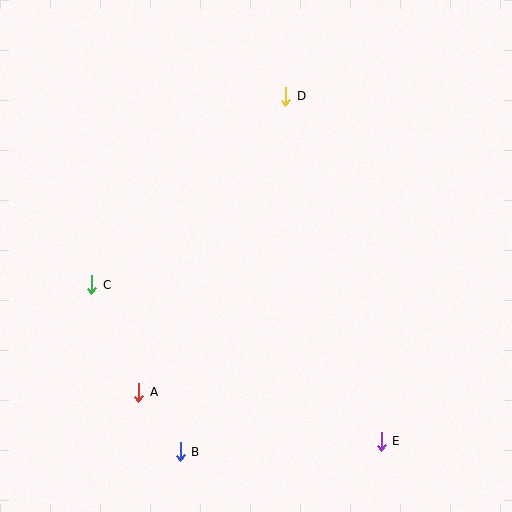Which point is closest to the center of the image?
Point D at (286, 96) is closest to the center.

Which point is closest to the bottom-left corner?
Point A is closest to the bottom-left corner.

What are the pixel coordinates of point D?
Point D is at (286, 96).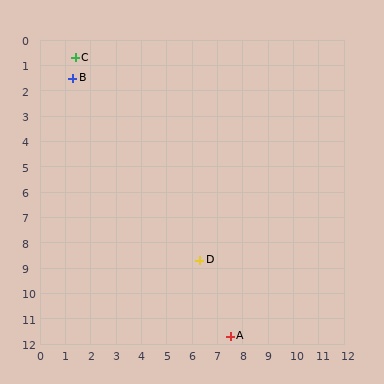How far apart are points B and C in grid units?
Points B and C are about 0.8 grid units apart.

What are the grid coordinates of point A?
Point A is at approximately (7.5, 11.7).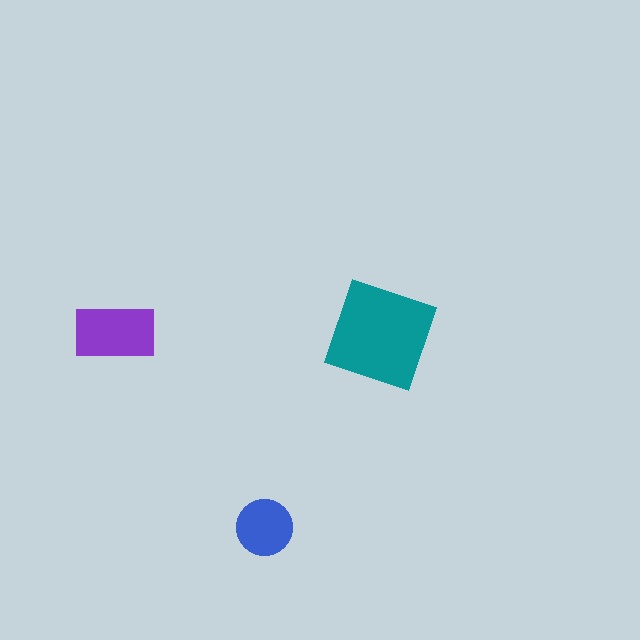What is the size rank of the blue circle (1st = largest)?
3rd.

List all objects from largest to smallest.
The teal diamond, the purple rectangle, the blue circle.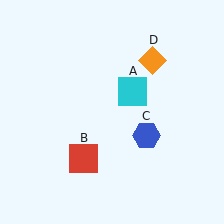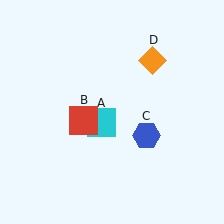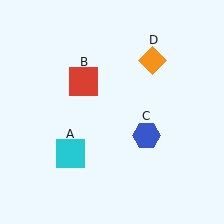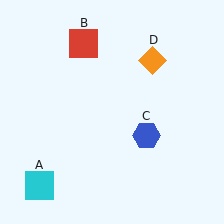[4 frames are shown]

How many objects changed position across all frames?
2 objects changed position: cyan square (object A), red square (object B).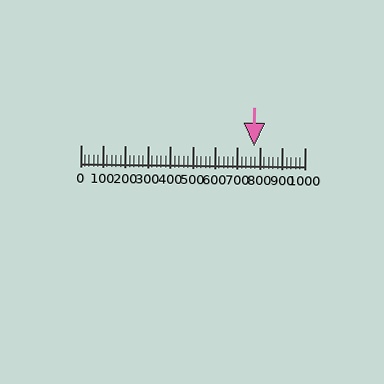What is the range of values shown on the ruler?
The ruler shows values from 0 to 1000.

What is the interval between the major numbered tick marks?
The major tick marks are spaced 100 units apart.